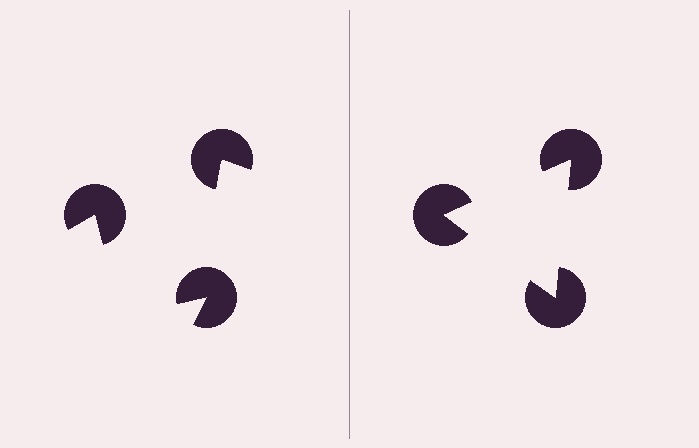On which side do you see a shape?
An illusory triangle appears on the right side. On the left side the wedge cuts are rotated, so no coherent shape forms.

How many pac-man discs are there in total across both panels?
6 — 3 on each side.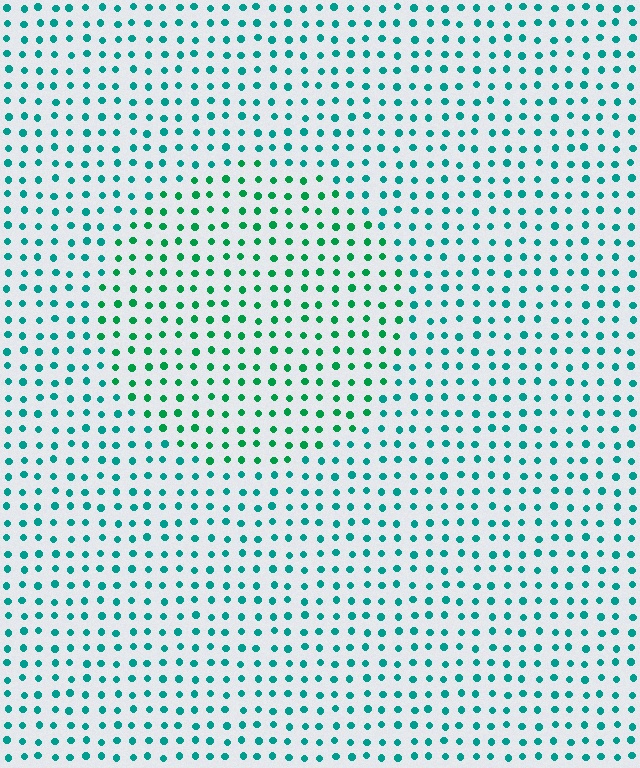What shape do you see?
I see a circle.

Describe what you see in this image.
The image is filled with small teal elements in a uniform arrangement. A circle-shaped region is visible where the elements are tinted to a slightly different hue, forming a subtle color boundary.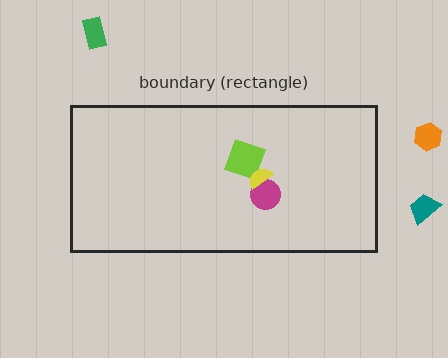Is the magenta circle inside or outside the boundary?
Inside.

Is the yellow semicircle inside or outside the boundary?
Inside.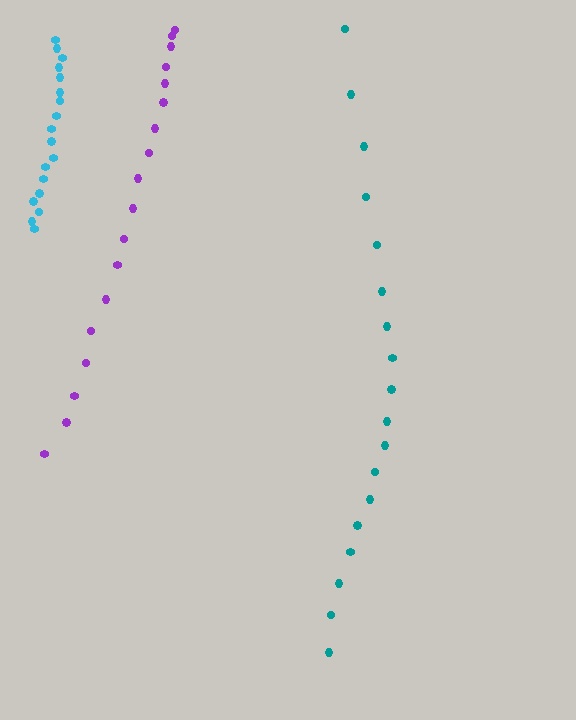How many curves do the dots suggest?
There are 3 distinct paths.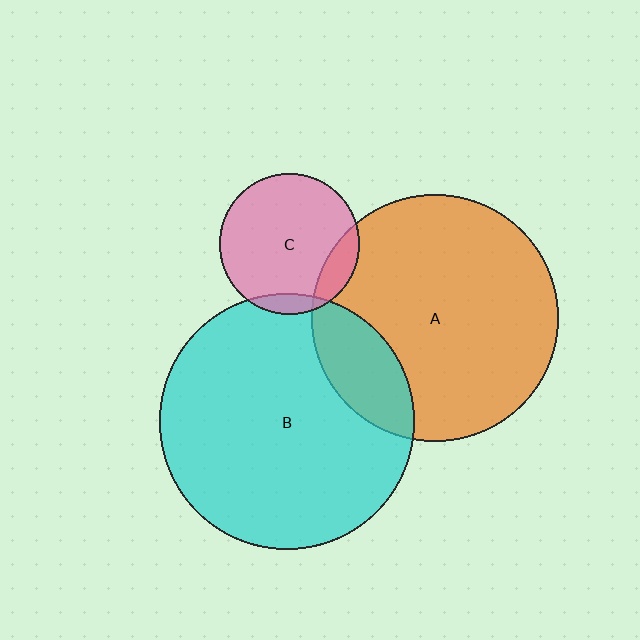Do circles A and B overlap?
Yes.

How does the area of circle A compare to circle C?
Approximately 3.1 times.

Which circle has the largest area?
Circle B (cyan).